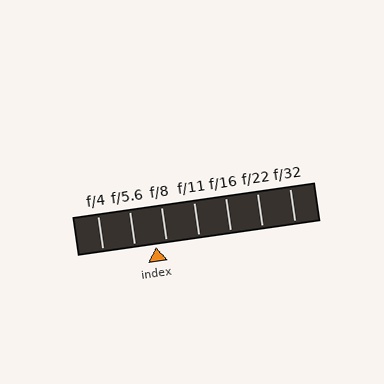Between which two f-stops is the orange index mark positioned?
The index mark is between f/5.6 and f/8.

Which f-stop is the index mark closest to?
The index mark is closest to f/8.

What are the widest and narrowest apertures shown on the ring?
The widest aperture shown is f/4 and the narrowest is f/32.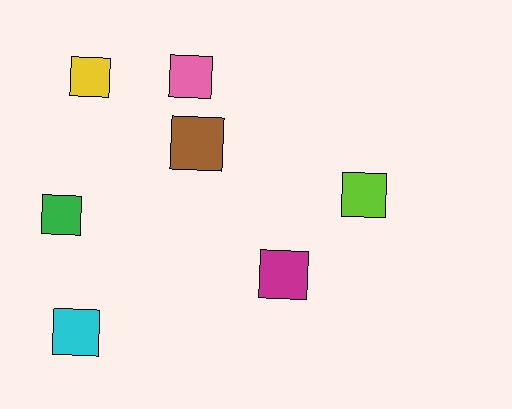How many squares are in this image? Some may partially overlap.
There are 7 squares.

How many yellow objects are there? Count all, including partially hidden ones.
There is 1 yellow object.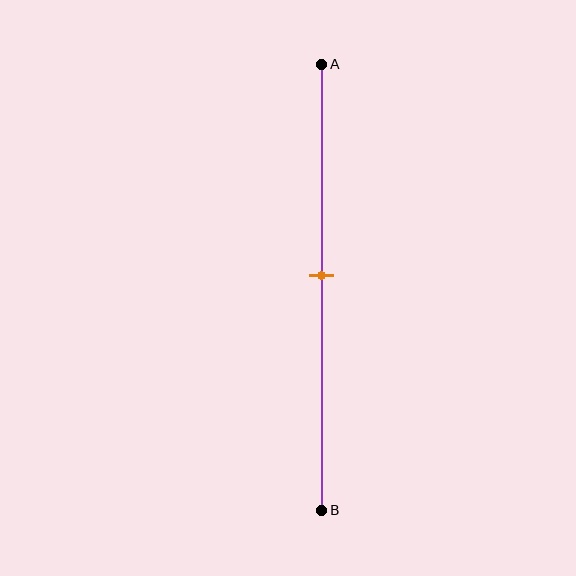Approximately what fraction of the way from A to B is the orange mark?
The orange mark is approximately 45% of the way from A to B.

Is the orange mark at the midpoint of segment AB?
Yes, the mark is approximately at the midpoint.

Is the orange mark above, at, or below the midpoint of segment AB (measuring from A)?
The orange mark is approximately at the midpoint of segment AB.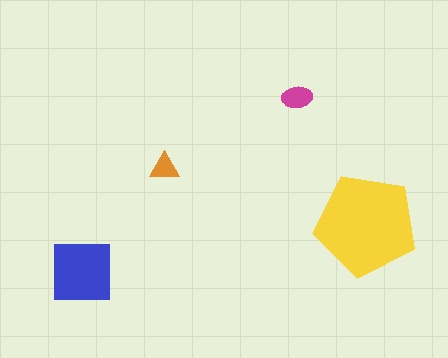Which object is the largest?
The yellow pentagon.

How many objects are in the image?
There are 4 objects in the image.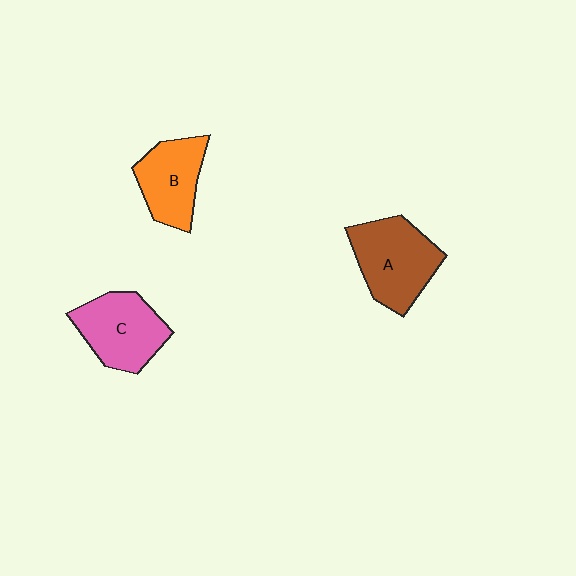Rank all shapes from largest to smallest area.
From largest to smallest: A (brown), C (pink), B (orange).